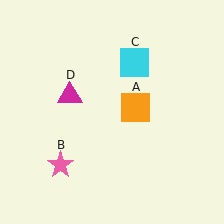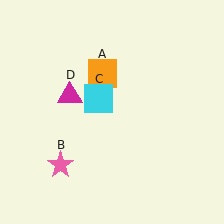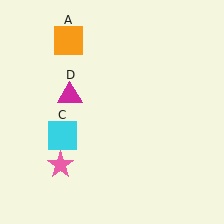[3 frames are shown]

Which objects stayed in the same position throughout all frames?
Pink star (object B) and magenta triangle (object D) remained stationary.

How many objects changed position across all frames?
2 objects changed position: orange square (object A), cyan square (object C).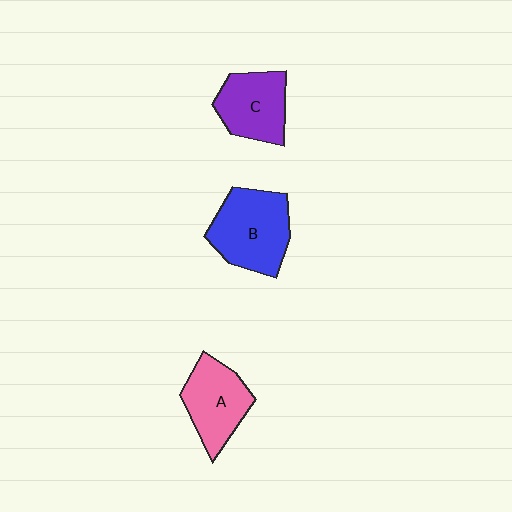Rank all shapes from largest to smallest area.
From largest to smallest: B (blue), A (pink), C (purple).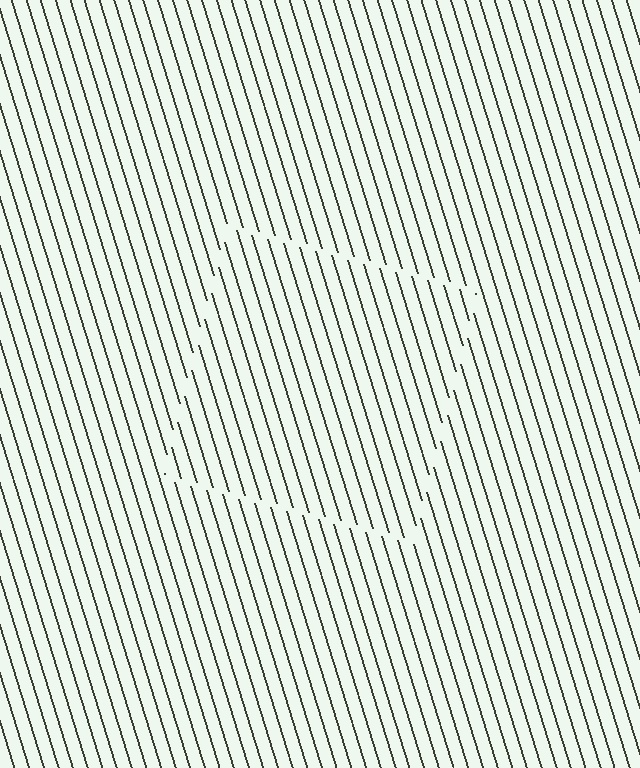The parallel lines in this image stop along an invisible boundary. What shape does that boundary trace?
An illusory square. The interior of the shape contains the same grating, shifted by half a period — the contour is defined by the phase discontinuity where line-ends from the inner and outer gratings abut.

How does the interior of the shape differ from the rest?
The interior of the shape contains the same grating, shifted by half a period — the contour is defined by the phase discontinuity where line-ends from the inner and outer gratings abut.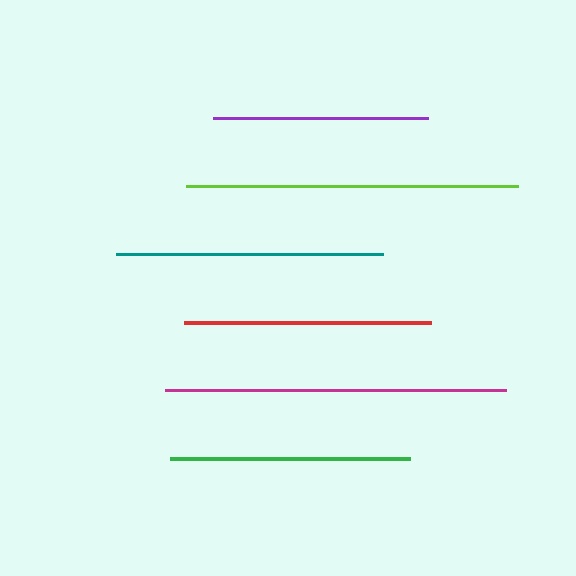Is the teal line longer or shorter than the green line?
The teal line is longer than the green line.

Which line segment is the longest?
The magenta line is the longest at approximately 341 pixels.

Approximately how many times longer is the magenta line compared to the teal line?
The magenta line is approximately 1.3 times the length of the teal line.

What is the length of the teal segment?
The teal segment is approximately 267 pixels long.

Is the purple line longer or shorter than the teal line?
The teal line is longer than the purple line.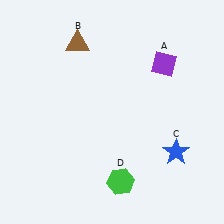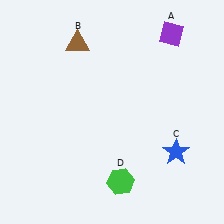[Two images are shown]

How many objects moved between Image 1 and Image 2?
1 object moved between the two images.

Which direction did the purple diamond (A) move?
The purple diamond (A) moved up.